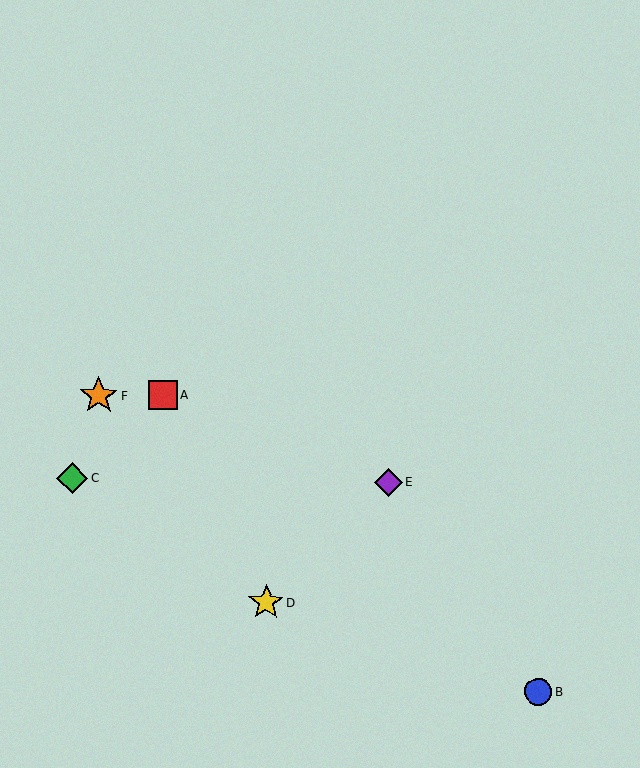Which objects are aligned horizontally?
Objects C, E are aligned horizontally.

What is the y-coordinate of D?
Object D is at y≈603.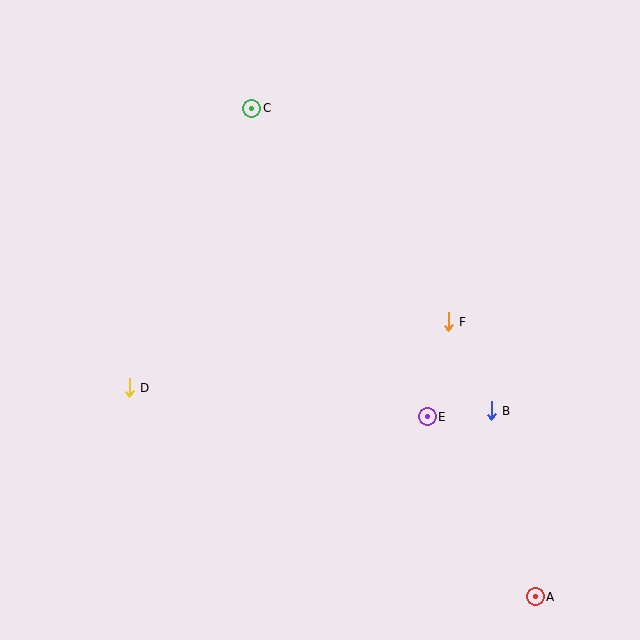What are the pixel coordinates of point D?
Point D is at (129, 388).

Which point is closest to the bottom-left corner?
Point D is closest to the bottom-left corner.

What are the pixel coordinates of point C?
Point C is at (252, 108).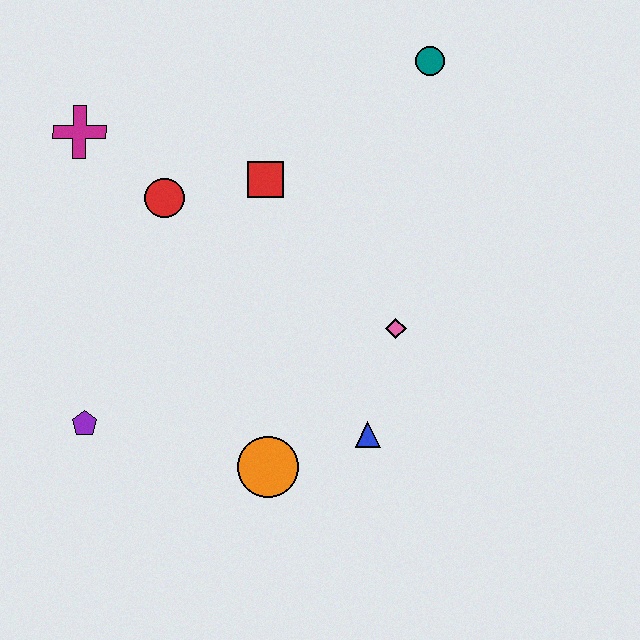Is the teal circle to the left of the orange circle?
No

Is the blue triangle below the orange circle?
No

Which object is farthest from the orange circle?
The teal circle is farthest from the orange circle.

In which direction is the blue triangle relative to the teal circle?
The blue triangle is below the teal circle.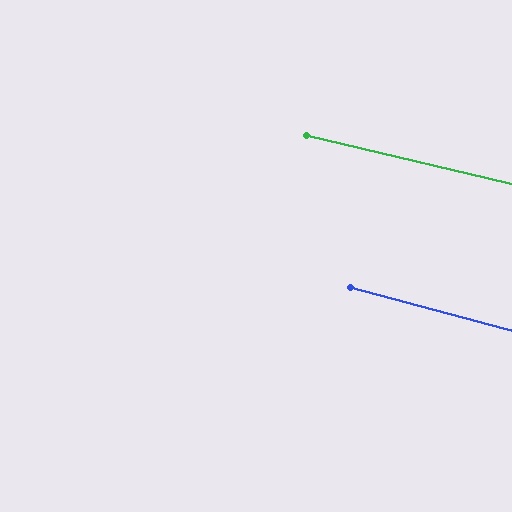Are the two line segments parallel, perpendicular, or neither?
Parallel — their directions differ by only 1.6°.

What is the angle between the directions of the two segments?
Approximately 2 degrees.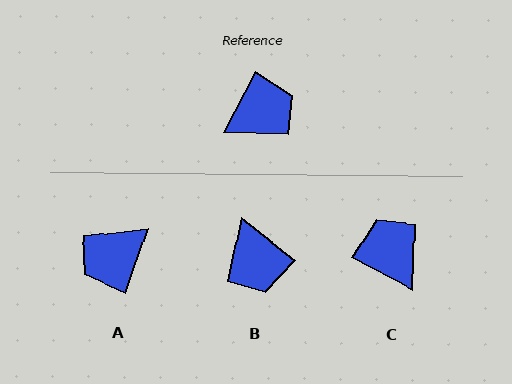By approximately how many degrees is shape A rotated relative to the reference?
Approximately 171 degrees clockwise.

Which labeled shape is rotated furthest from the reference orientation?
A, about 171 degrees away.